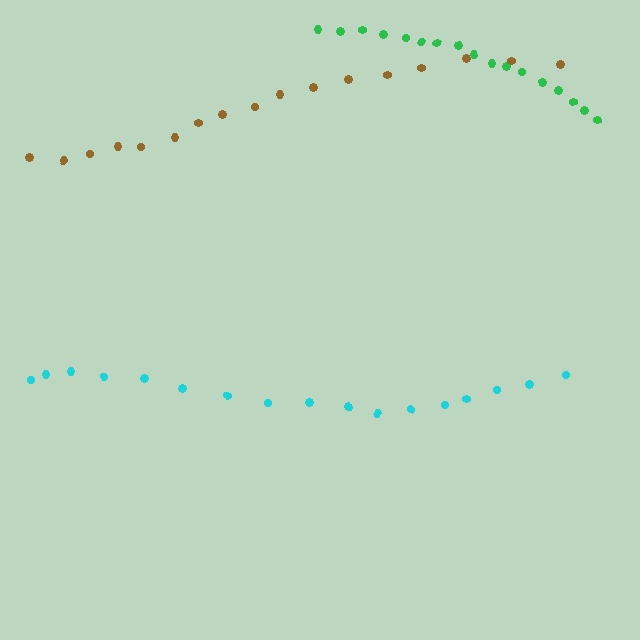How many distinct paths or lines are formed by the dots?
There are 3 distinct paths.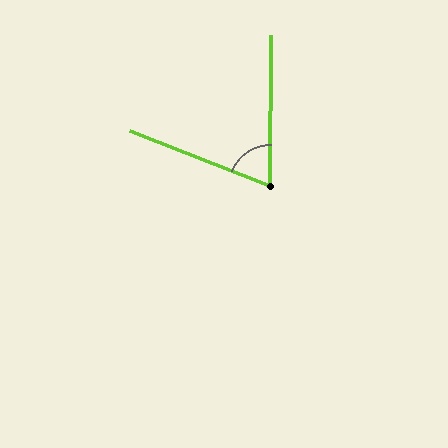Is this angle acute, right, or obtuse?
It is acute.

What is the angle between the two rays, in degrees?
Approximately 69 degrees.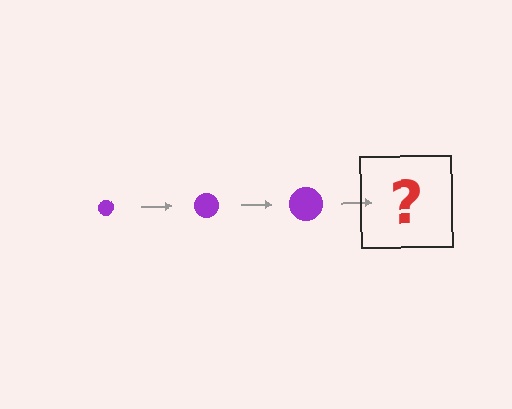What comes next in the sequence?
The next element should be a purple circle, larger than the previous one.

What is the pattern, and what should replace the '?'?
The pattern is that the circle gets progressively larger each step. The '?' should be a purple circle, larger than the previous one.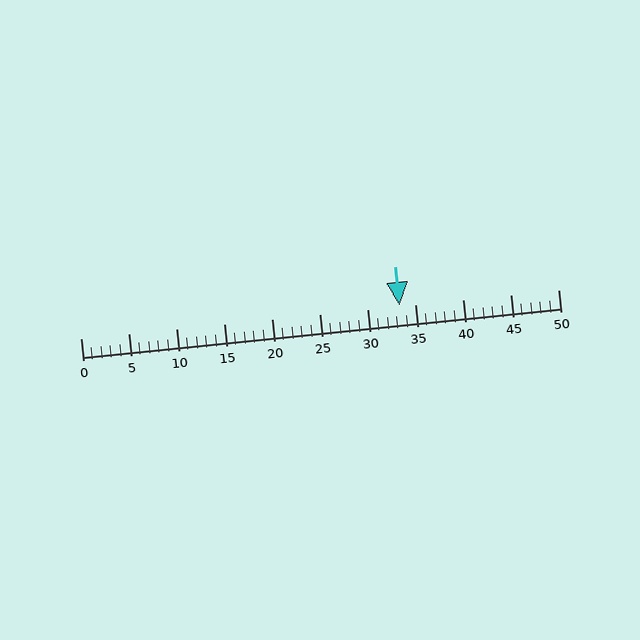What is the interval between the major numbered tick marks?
The major tick marks are spaced 5 units apart.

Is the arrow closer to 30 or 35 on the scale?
The arrow is closer to 35.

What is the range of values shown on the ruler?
The ruler shows values from 0 to 50.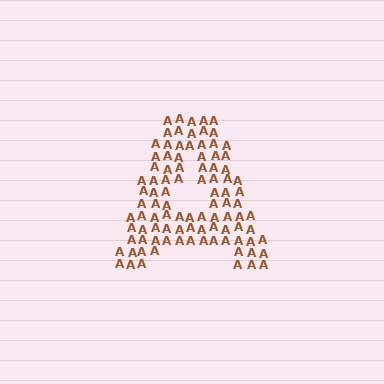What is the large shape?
The large shape is the letter A.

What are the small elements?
The small elements are letter A's.